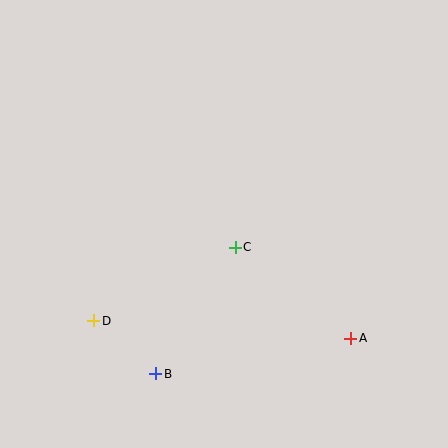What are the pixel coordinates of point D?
Point D is at (94, 321).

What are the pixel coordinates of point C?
Point C is at (235, 247).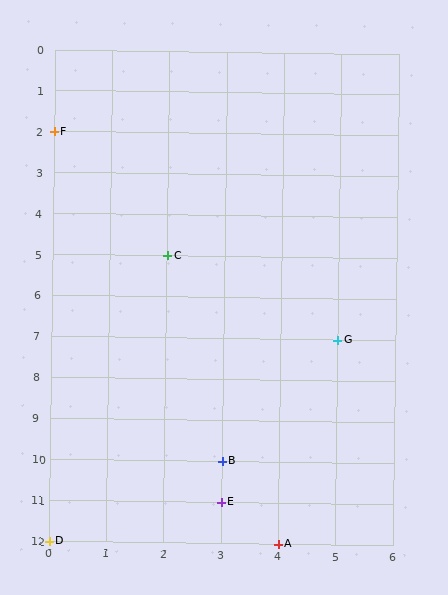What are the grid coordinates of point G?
Point G is at grid coordinates (5, 7).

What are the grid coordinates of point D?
Point D is at grid coordinates (0, 12).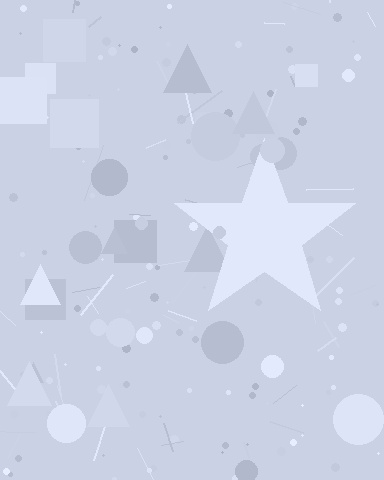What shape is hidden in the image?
A star is hidden in the image.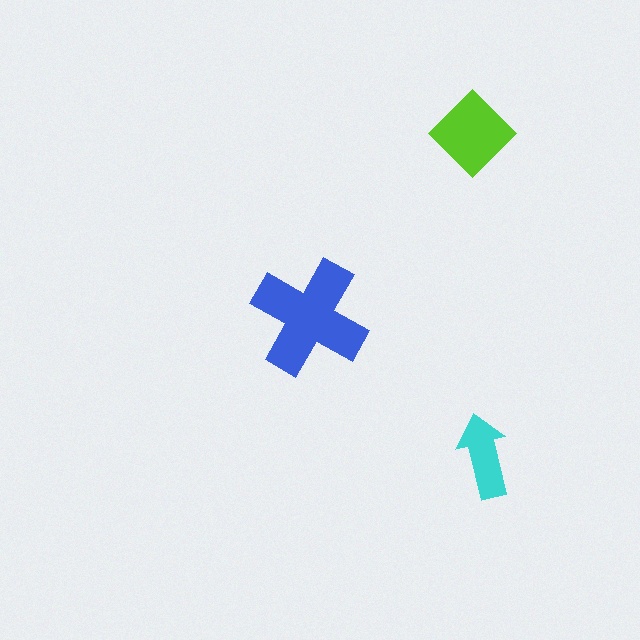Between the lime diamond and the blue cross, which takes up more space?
The blue cross.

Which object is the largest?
The blue cross.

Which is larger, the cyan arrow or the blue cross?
The blue cross.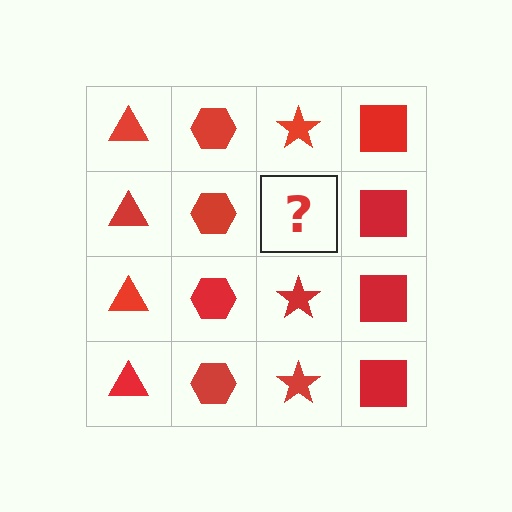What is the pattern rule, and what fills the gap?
The rule is that each column has a consistent shape. The gap should be filled with a red star.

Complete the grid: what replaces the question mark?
The question mark should be replaced with a red star.